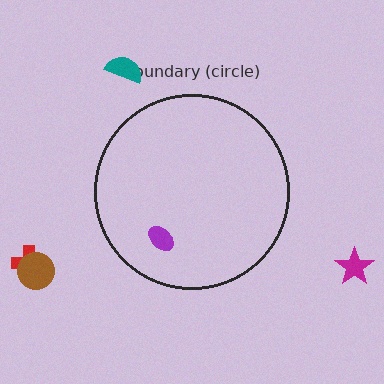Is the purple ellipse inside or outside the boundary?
Inside.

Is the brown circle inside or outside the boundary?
Outside.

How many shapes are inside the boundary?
1 inside, 4 outside.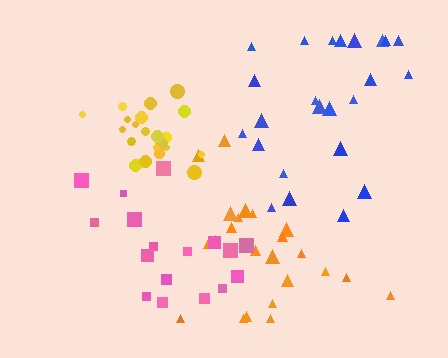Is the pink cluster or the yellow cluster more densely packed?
Yellow.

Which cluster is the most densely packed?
Yellow.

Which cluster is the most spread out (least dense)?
Pink.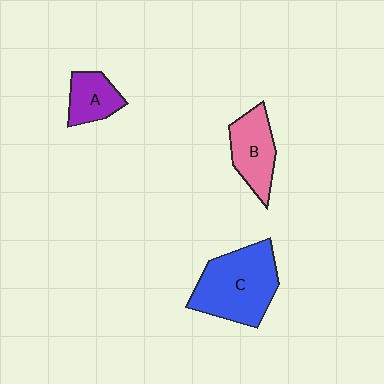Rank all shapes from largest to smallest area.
From largest to smallest: C (blue), B (pink), A (purple).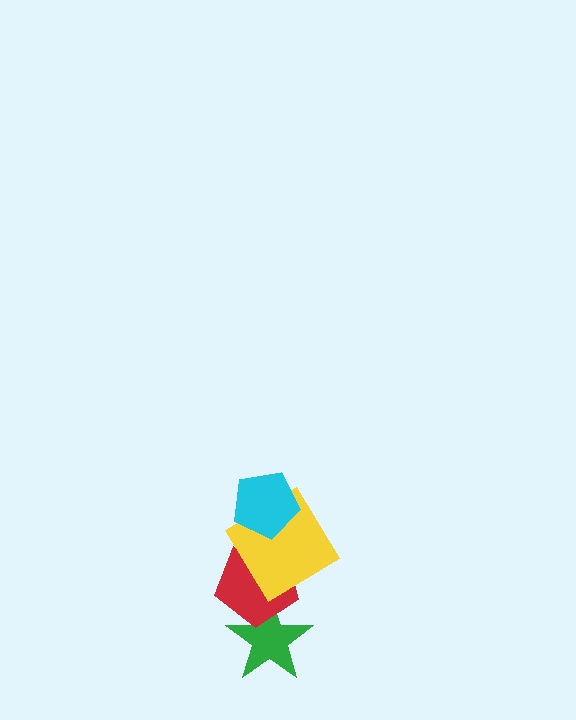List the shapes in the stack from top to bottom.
From top to bottom: the cyan pentagon, the yellow diamond, the red pentagon, the green star.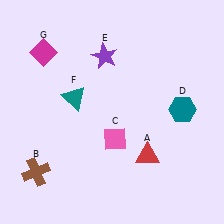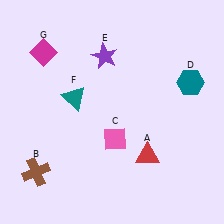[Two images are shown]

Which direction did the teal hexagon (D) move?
The teal hexagon (D) moved up.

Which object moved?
The teal hexagon (D) moved up.